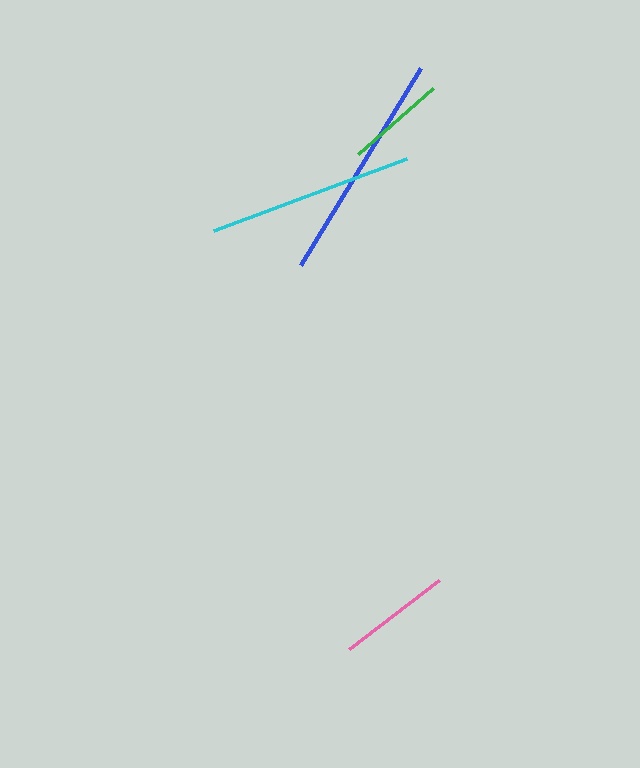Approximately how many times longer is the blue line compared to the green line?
The blue line is approximately 2.3 times the length of the green line.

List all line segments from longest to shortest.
From longest to shortest: blue, cyan, pink, green.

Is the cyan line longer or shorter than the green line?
The cyan line is longer than the green line.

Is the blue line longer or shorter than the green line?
The blue line is longer than the green line.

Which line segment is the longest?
The blue line is the longest at approximately 231 pixels.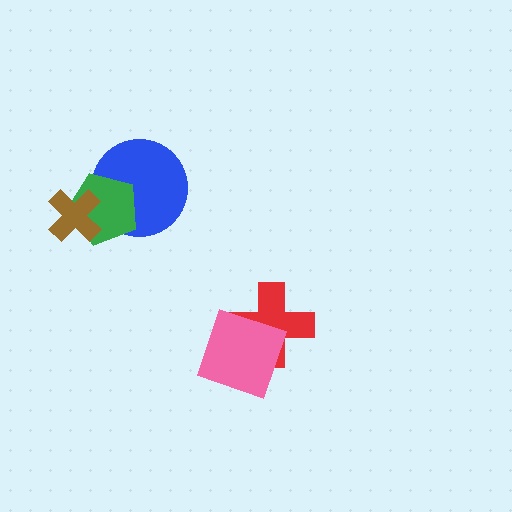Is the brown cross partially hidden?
No, no other shape covers it.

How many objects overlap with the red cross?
1 object overlaps with the red cross.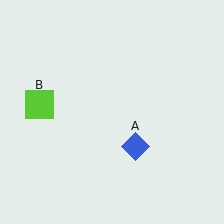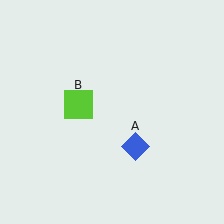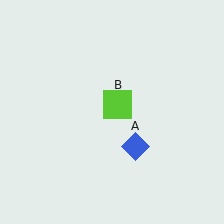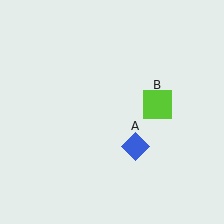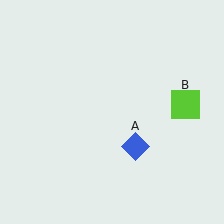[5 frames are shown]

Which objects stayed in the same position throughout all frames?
Blue diamond (object A) remained stationary.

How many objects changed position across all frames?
1 object changed position: lime square (object B).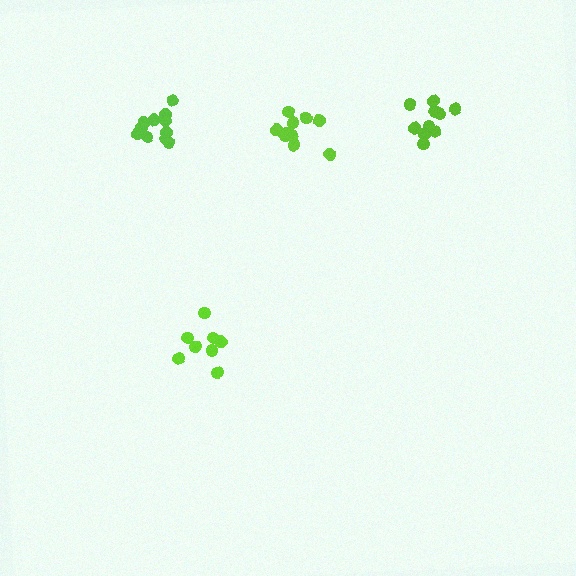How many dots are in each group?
Group 1: 8 dots, Group 2: 10 dots, Group 3: 11 dots, Group 4: 10 dots (39 total).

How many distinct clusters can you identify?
There are 4 distinct clusters.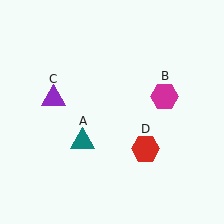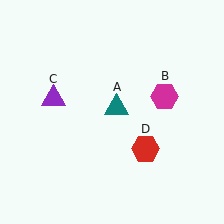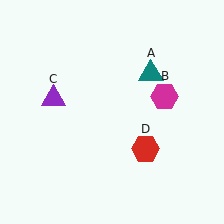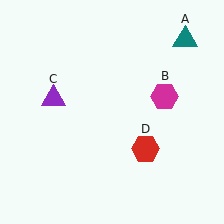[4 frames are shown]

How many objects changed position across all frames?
1 object changed position: teal triangle (object A).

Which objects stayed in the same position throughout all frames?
Magenta hexagon (object B) and purple triangle (object C) and red hexagon (object D) remained stationary.